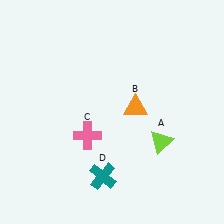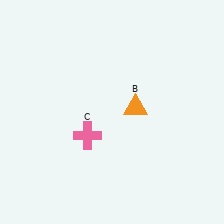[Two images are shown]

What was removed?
The teal cross (D), the lime triangle (A) were removed in Image 2.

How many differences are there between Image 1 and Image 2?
There are 2 differences between the two images.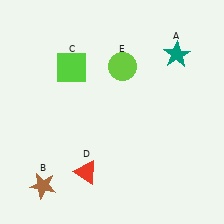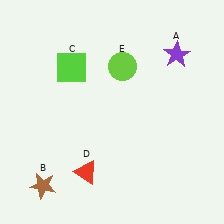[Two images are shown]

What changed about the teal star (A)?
In Image 1, A is teal. In Image 2, it changed to purple.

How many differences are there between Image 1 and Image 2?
There is 1 difference between the two images.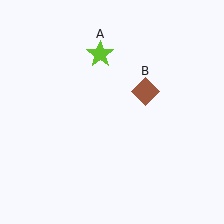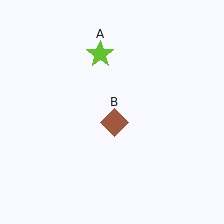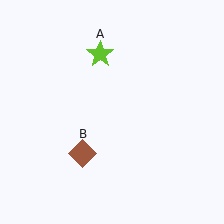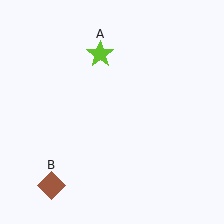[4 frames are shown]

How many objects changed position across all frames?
1 object changed position: brown diamond (object B).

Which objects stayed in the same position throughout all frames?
Lime star (object A) remained stationary.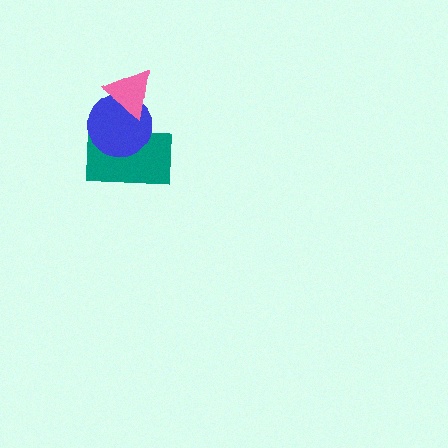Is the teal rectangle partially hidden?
Yes, it is partially covered by another shape.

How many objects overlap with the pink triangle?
1 object overlaps with the pink triangle.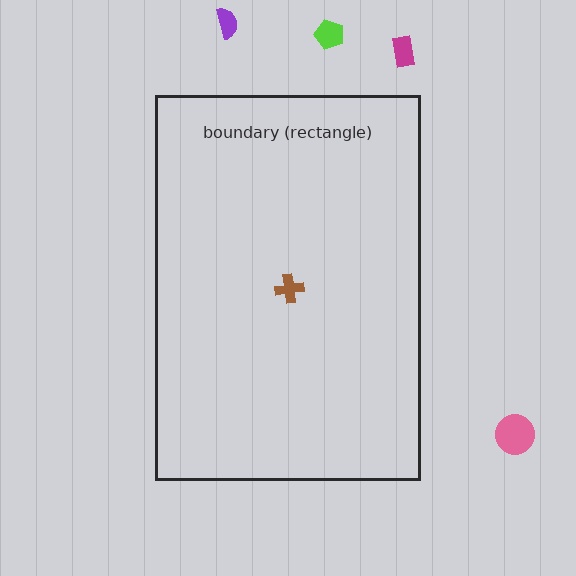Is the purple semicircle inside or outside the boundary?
Outside.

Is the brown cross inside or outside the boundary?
Inside.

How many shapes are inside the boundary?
1 inside, 4 outside.